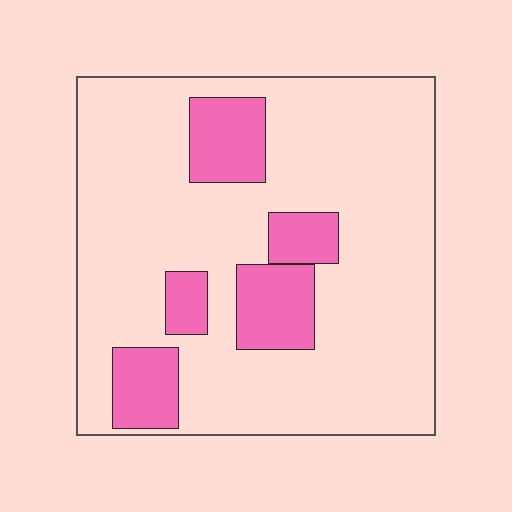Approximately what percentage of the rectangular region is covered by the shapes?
Approximately 20%.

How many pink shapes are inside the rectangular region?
5.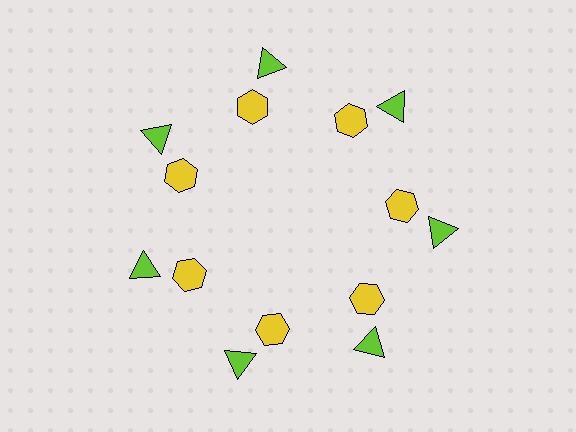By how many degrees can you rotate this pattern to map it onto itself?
The pattern maps onto itself every 51 degrees of rotation.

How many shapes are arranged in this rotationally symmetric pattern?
There are 14 shapes, arranged in 7 groups of 2.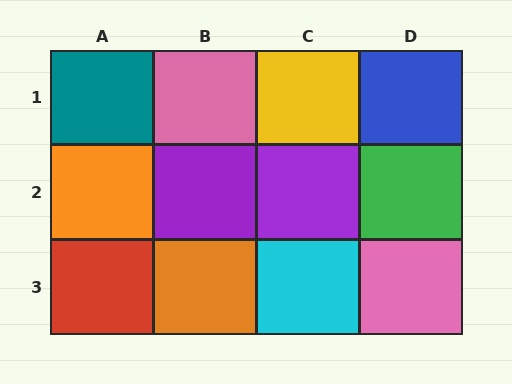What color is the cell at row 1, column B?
Pink.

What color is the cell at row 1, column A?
Teal.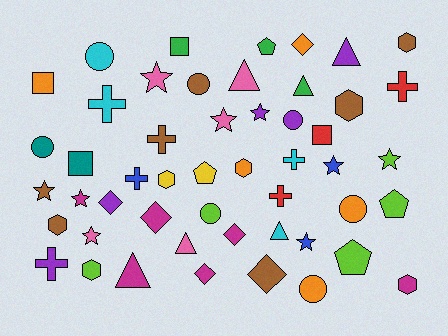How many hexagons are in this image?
There are 7 hexagons.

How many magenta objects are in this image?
There are 6 magenta objects.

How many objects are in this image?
There are 50 objects.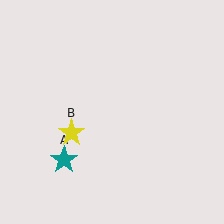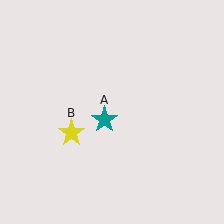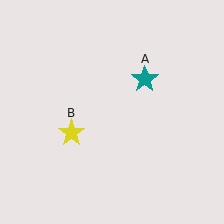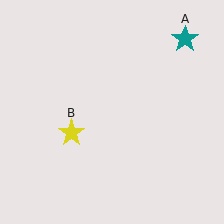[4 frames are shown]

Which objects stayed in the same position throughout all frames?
Yellow star (object B) remained stationary.